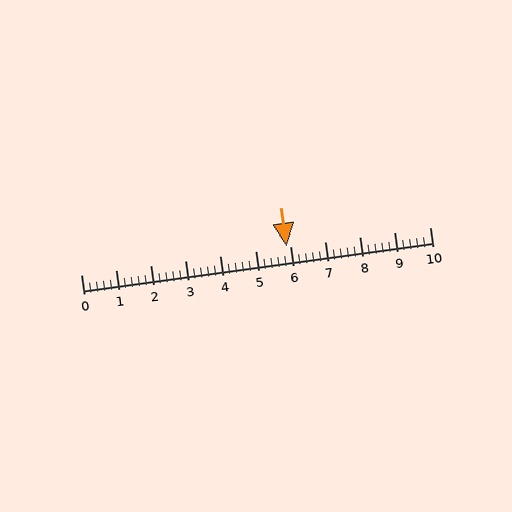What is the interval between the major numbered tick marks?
The major tick marks are spaced 1 units apart.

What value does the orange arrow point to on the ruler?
The orange arrow points to approximately 5.9.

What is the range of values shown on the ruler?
The ruler shows values from 0 to 10.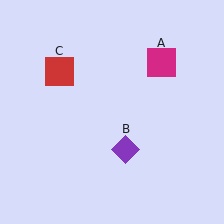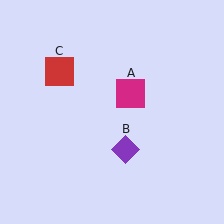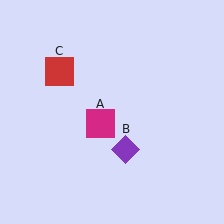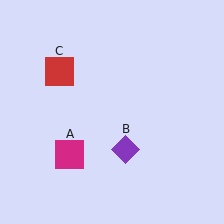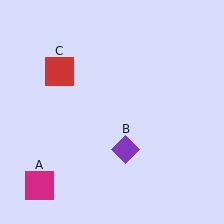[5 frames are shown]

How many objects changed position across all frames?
1 object changed position: magenta square (object A).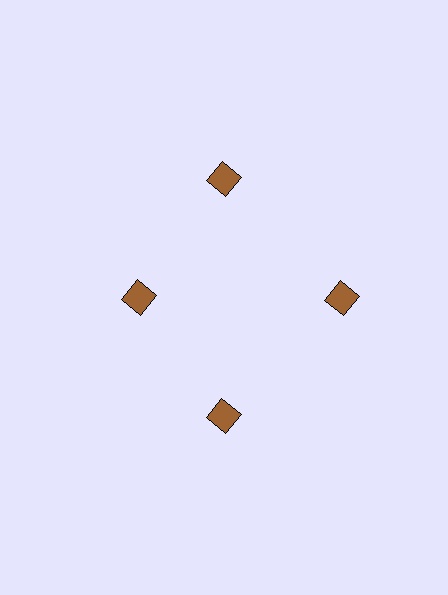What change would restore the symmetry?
The symmetry would be restored by moving it outward, back onto the ring so that all 4 squares sit at equal angles and equal distance from the center.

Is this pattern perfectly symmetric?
No. The 4 brown squares are arranged in a ring, but one element near the 9 o'clock position is pulled inward toward the center, breaking the 4-fold rotational symmetry.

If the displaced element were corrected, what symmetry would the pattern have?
It would have 4-fold rotational symmetry — the pattern would map onto itself every 90 degrees.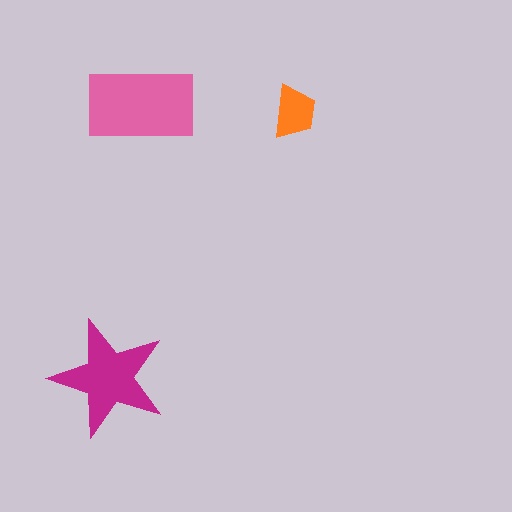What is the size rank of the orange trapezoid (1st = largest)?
3rd.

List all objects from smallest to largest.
The orange trapezoid, the magenta star, the pink rectangle.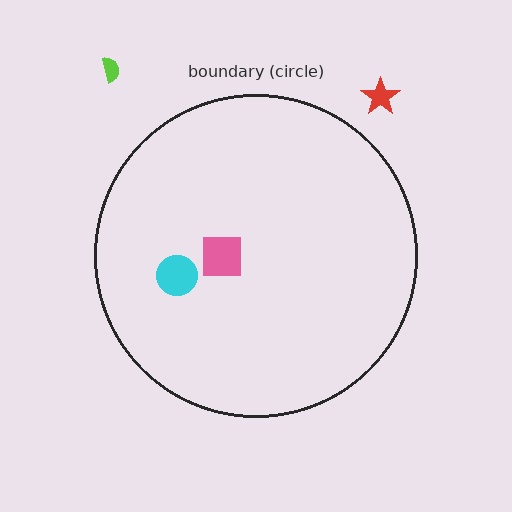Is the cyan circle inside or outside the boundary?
Inside.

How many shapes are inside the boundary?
2 inside, 2 outside.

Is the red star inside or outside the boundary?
Outside.